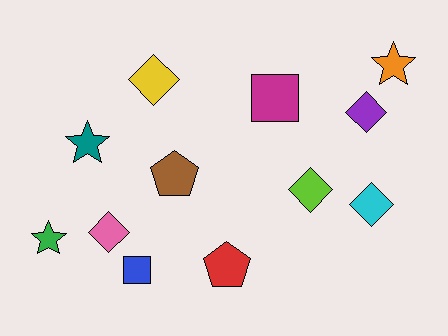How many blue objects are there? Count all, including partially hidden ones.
There is 1 blue object.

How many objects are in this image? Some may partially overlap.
There are 12 objects.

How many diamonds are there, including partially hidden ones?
There are 5 diamonds.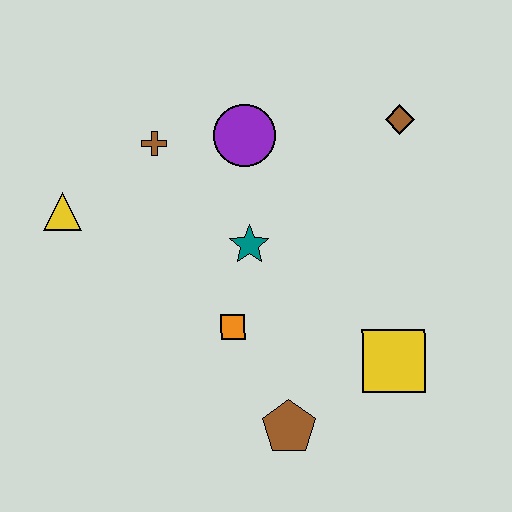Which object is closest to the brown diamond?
The purple circle is closest to the brown diamond.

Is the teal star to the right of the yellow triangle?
Yes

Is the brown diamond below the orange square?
No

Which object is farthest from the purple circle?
The brown pentagon is farthest from the purple circle.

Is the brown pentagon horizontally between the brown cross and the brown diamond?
Yes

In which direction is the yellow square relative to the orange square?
The yellow square is to the right of the orange square.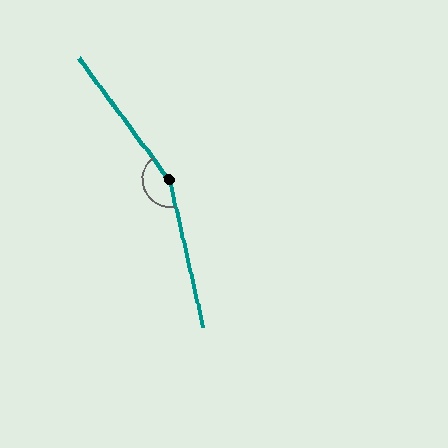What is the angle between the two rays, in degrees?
Approximately 156 degrees.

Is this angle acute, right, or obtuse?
It is obtuse.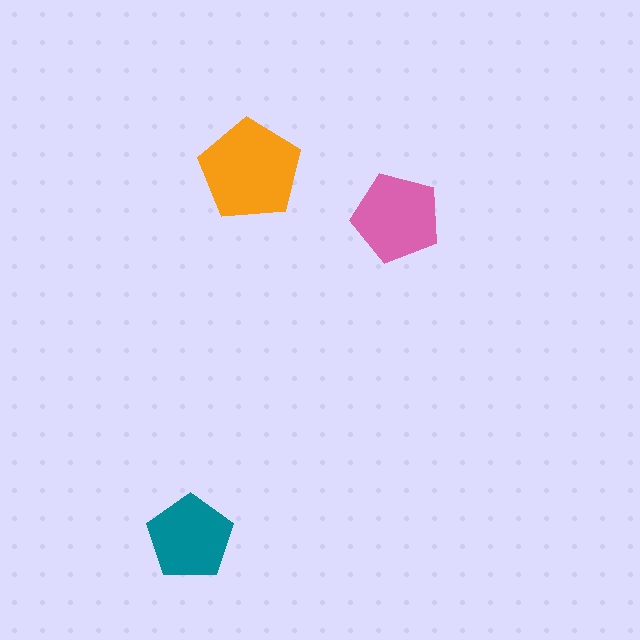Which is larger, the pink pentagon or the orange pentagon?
The orange one.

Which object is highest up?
The orange pentagon is topmost.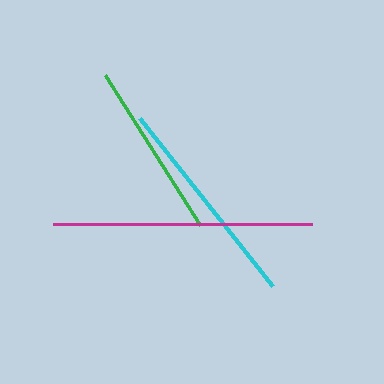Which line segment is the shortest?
The green line is the shortest at approximately 178 pixels.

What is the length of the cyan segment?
The cyan segment is approximately 214 pixels long.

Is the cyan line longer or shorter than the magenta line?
The magenta line is longer than the cyan line.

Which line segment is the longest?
The magenta line is the longest at approximately 259 pixels.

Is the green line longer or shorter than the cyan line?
The cyan line is longer than the green line.